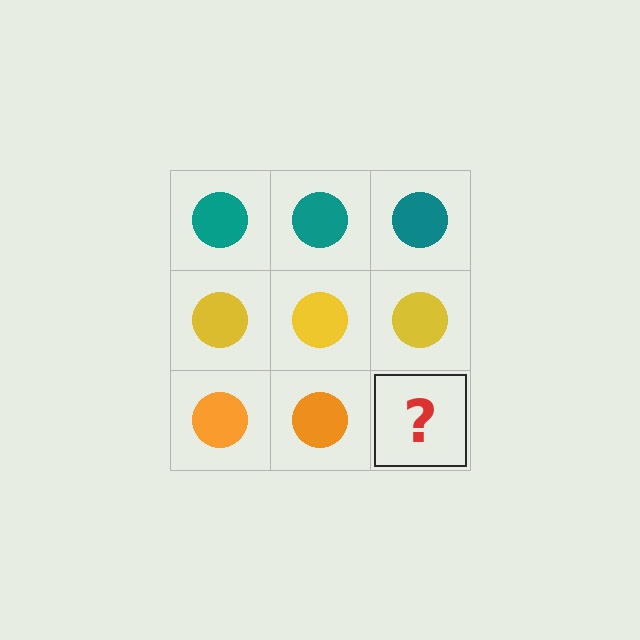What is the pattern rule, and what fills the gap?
The rule is that each row has a consistent color. The gap should be filled with an orange circle.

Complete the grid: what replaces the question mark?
The question mark should be replaced with an orange circle.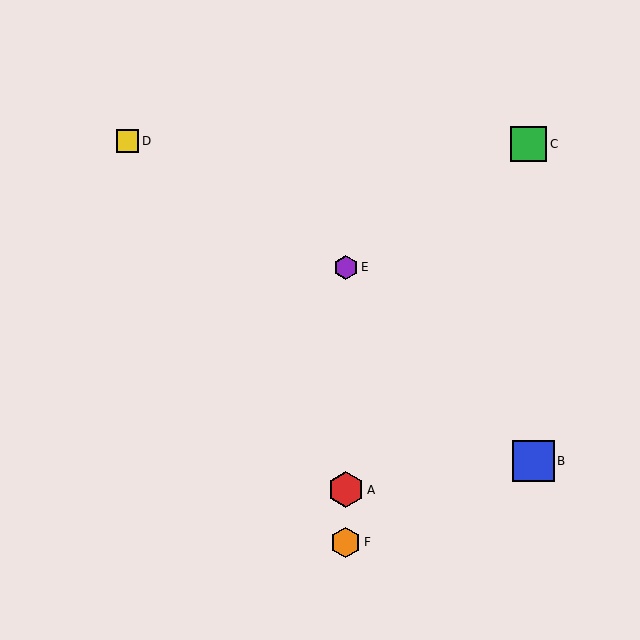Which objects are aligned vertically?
Objects A, E, F are aligned vertically.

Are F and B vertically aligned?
No, F is at x≈346 and B is at x≈534.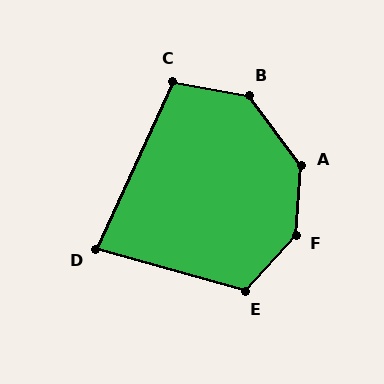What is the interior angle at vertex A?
Approximately 139 degrees (obtuse).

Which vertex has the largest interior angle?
F, at approximately 142 degrees.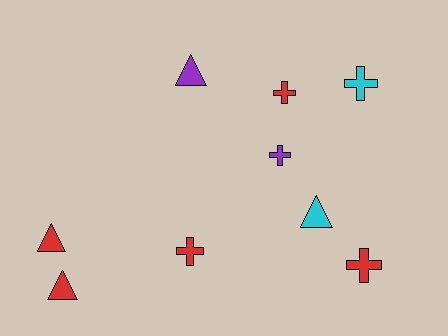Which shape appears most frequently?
Cross, with 5 objects.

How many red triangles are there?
There are 2 red triangles.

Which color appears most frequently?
Red, with 5 objects.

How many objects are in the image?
There are 9 objects.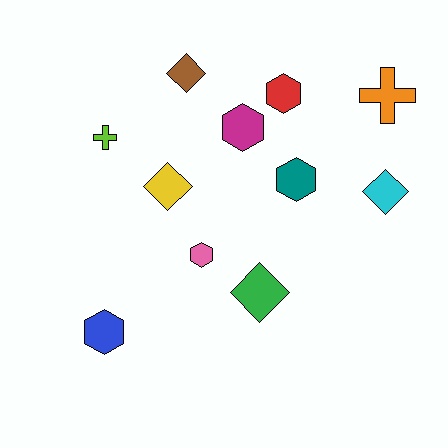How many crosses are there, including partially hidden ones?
There are 2 crosses.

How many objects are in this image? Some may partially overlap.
There are 11 objects.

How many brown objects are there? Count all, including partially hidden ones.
There is 1 brown object.